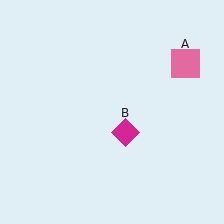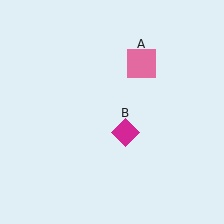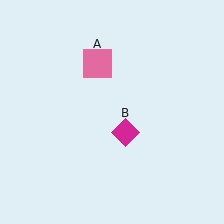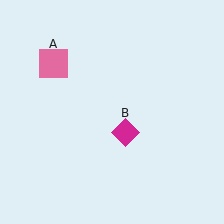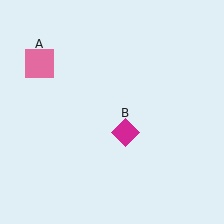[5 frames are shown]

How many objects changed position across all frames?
1 object changed position: pink square (object A).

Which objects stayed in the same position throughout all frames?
Magenta diamond (object B) remained stationary.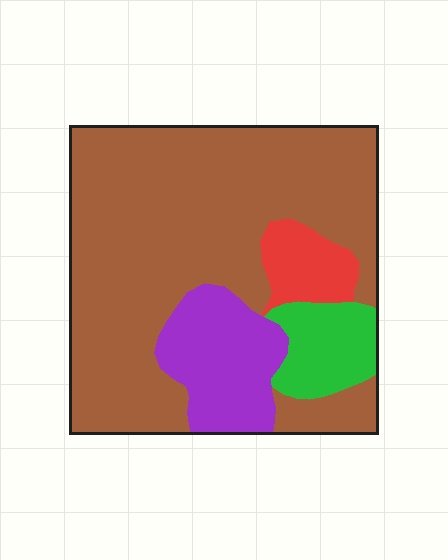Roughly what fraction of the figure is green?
Green takes up about one tenth (1/10) of the figure.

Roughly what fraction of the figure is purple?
Purple takes up about one sixth (1/6) of the figure.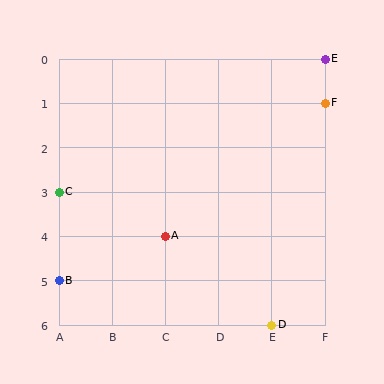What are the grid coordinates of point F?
Point F is at grid coordinates (F, 1).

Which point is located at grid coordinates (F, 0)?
Point E is at (F, 0).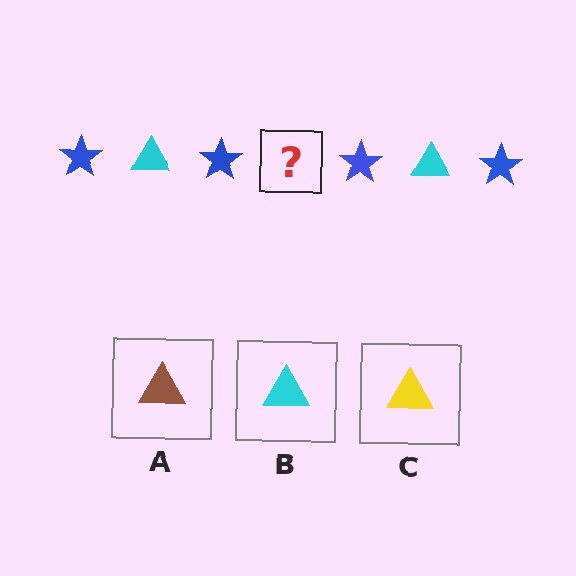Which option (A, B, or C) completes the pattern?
B.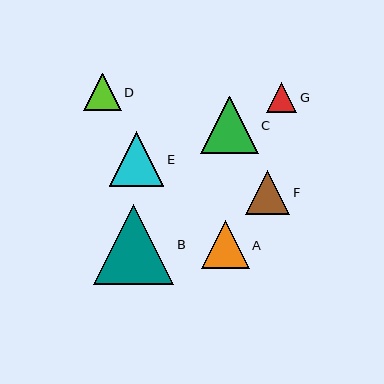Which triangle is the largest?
Triangle B is the largest with a size of approximately 81 pixels.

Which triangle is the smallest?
Triangle G is the smallest with a size of approximately 30 pixels.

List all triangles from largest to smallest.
From largest to smallest: B, C, E, A, F, D, G.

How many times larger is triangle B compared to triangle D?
Triangle B is approximately 2.2 times the size of triangle D.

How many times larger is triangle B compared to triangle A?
Triangle B is approximately 1.7 times the size of triangle A.